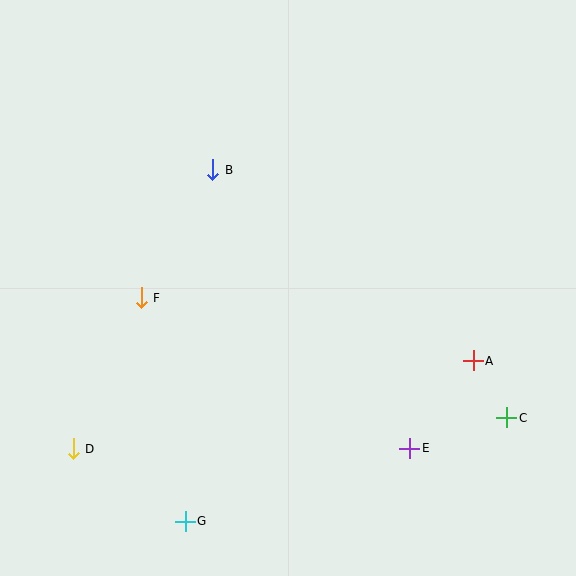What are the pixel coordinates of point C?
Point C is at (507, 418).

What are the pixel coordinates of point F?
Point F is at (141, 298).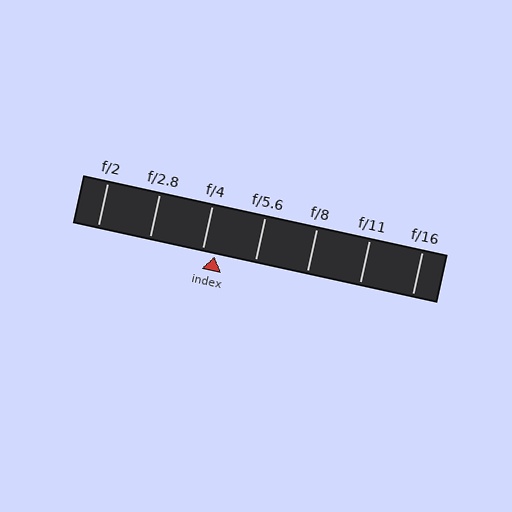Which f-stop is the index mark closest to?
The index mark is closest to f/4.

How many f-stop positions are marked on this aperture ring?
There are 7 f-stop positions marked.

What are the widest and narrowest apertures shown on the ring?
The widest aperture shown is f/2 and the narrowest is f/16.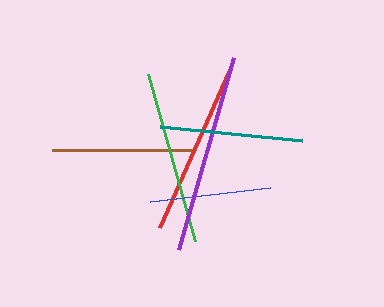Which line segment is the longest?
The purple line is the longest at approximately 200 pixels.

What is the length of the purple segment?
The purple segment is approximately 200 pixels long.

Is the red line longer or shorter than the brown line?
The red line is longer than the brown line.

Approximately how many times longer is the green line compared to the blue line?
The green line is approximately 1.4 times the length of the blue line.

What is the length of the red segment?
The red segment is approximately 173 pixels long.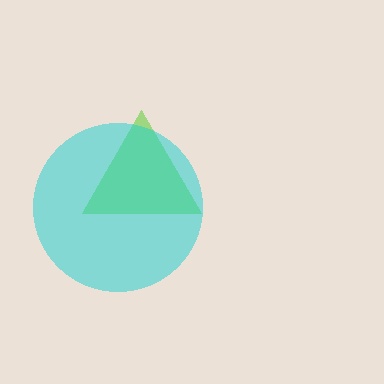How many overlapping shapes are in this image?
There are 2 overlapping shapes in the image.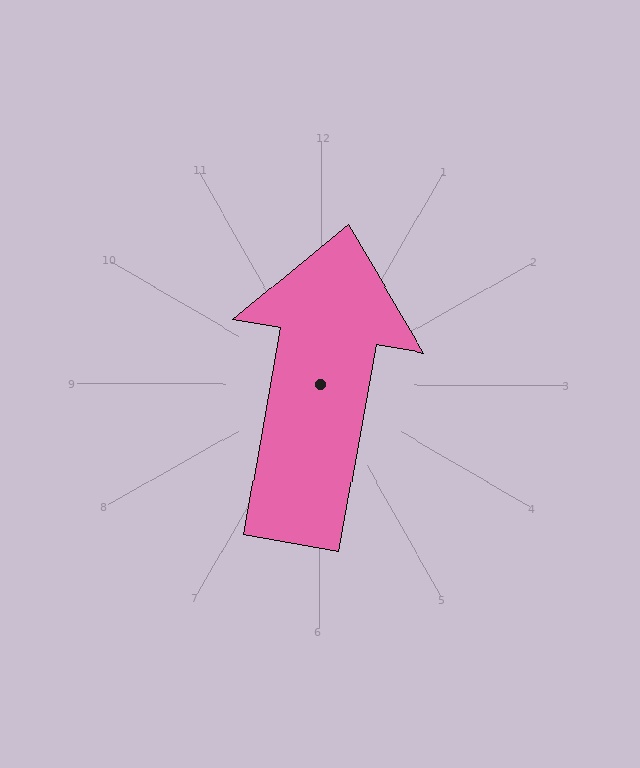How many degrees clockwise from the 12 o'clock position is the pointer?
Approximately 10 degrees.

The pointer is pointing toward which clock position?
Roughly 12 o'clock.